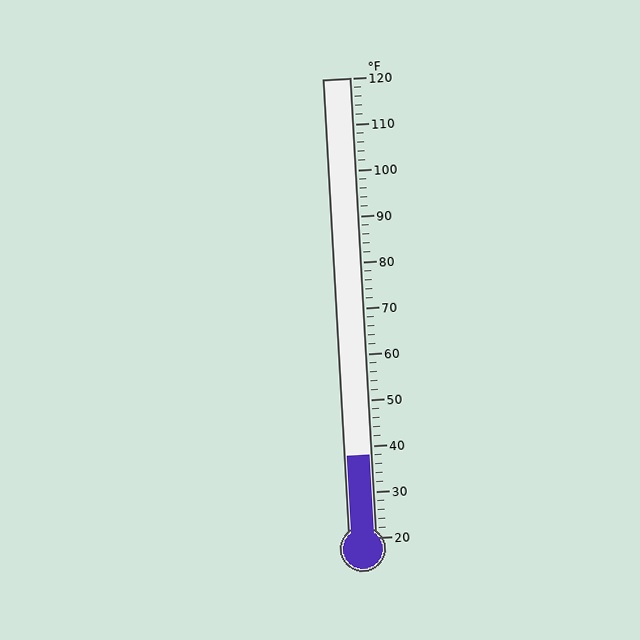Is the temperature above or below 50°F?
The temperature is below 50°F.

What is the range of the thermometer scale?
The thermometer scale ranges from 20°F to 120°F.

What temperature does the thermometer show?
The thermometer shows approximately 38°F.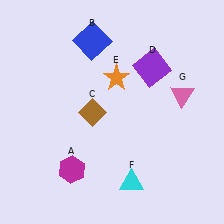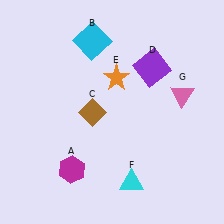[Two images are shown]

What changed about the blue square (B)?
In Image 1, B is blue. In Image 2, it changed to cyan.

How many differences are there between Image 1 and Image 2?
There is 1 difference between the two images.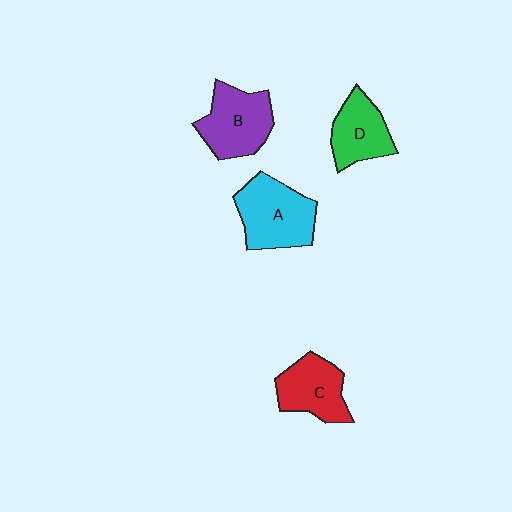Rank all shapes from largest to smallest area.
From largest to smallest: A (cyan), B (purple), C (red), D (green).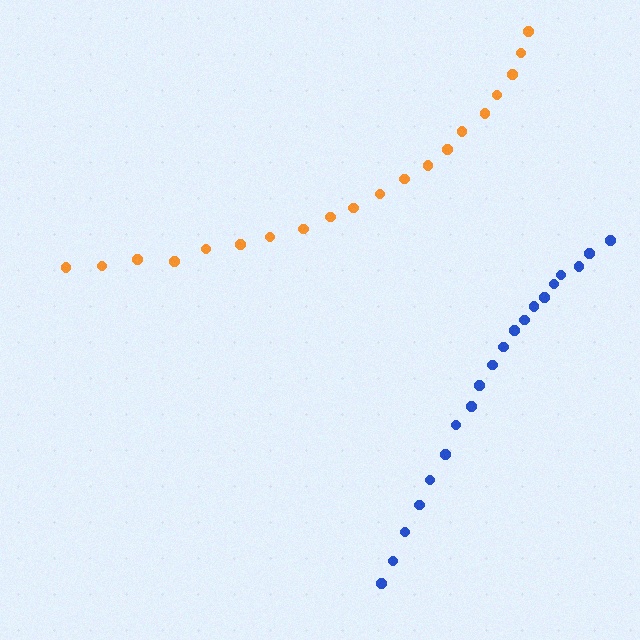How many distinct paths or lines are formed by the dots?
There are 2 distinct paths.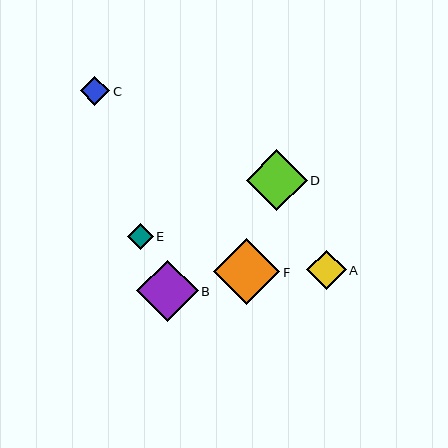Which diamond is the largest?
Diamond F is the largest with a size of approximately 66 pixels.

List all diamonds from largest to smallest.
From largest to smallest: F, B, D, A, C, E.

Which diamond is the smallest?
Diamond E is the smallest with a size of approximately 26 pixels.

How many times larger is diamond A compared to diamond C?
Diamond A is approximately 1.3 times the size of diamond C.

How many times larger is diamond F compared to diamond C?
Diamond F is approximately 2.2 times the size of diamond C.